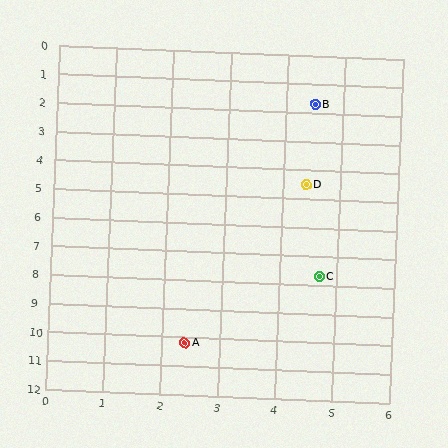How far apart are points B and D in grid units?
Points B and D are about 2.8 grid units apart.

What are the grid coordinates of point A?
Point A is at approximately (2.4, 10.2).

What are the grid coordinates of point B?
Point B is at approximately (4.5, 1.7).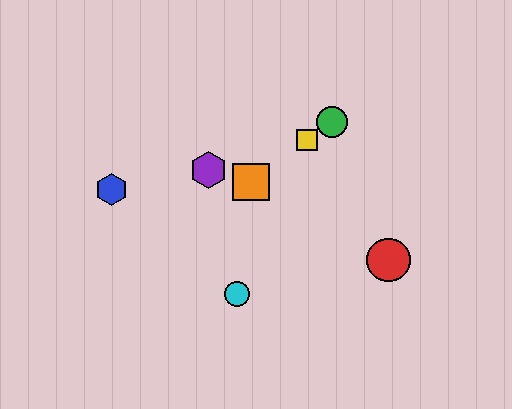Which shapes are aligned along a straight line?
The green circle, the yellow square, the orange square are aligned along a straight line.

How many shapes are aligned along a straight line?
3 shapes (the green circle, the yellow square, the orange square) are aligned along a straight line.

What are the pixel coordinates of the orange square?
The orange square is at (251, 182).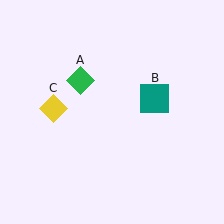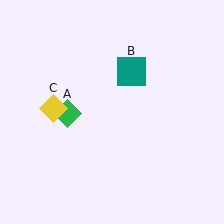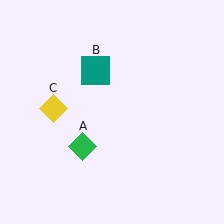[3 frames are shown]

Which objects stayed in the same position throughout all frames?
Yellow diamond (object C) remained stationary.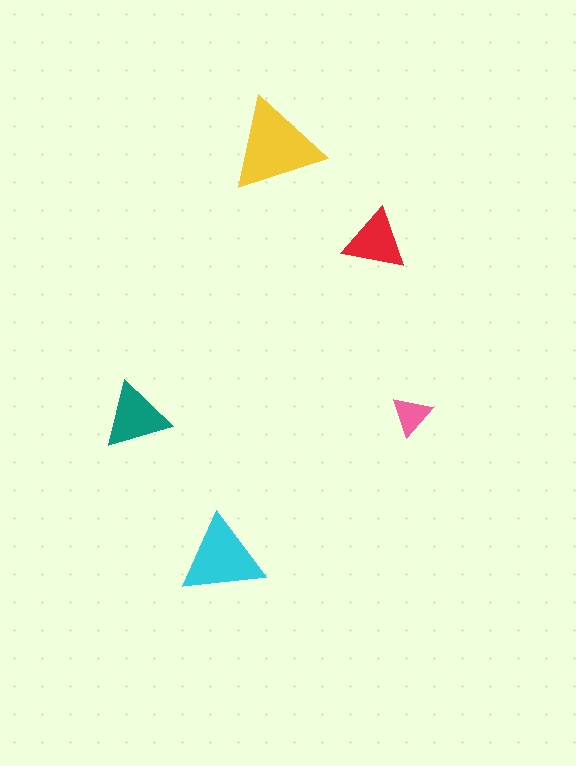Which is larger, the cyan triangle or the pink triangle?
The cyan one.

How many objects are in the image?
There are 5 objects in the image.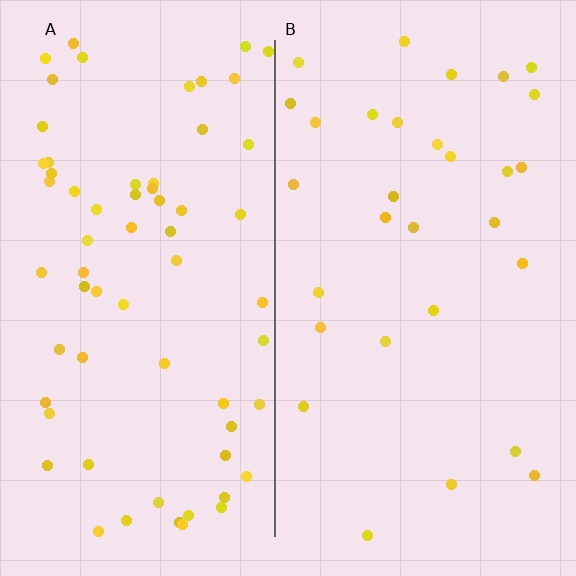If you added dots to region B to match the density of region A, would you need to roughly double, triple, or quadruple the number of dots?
Approximately double.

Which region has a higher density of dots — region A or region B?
A (the left).